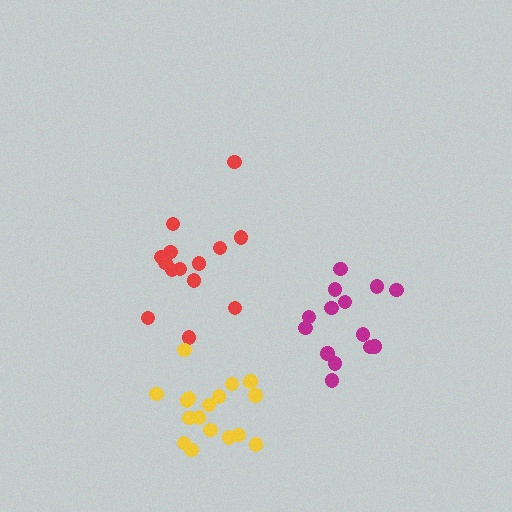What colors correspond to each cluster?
The clusters are colored: red, yellow, magenta.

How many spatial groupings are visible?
There are 3 spatial groupings.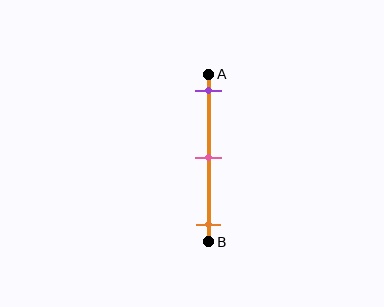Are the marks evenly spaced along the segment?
Yes, the marks are approximately evenly spaced.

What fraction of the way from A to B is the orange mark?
The orange mark is approximately 90% (0.9) of the way from A to B.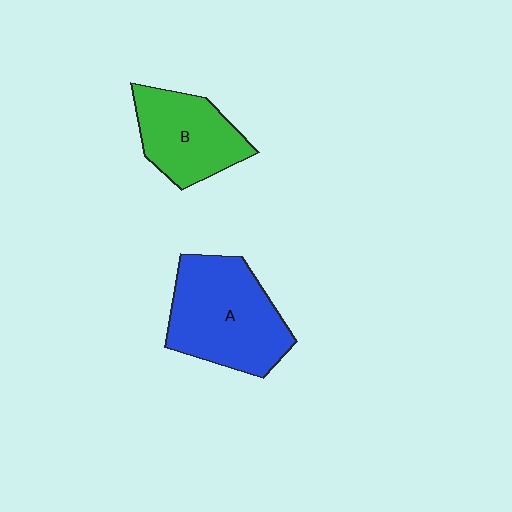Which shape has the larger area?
Shape A (blue).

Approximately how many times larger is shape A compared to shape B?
Approximately 1.4 times.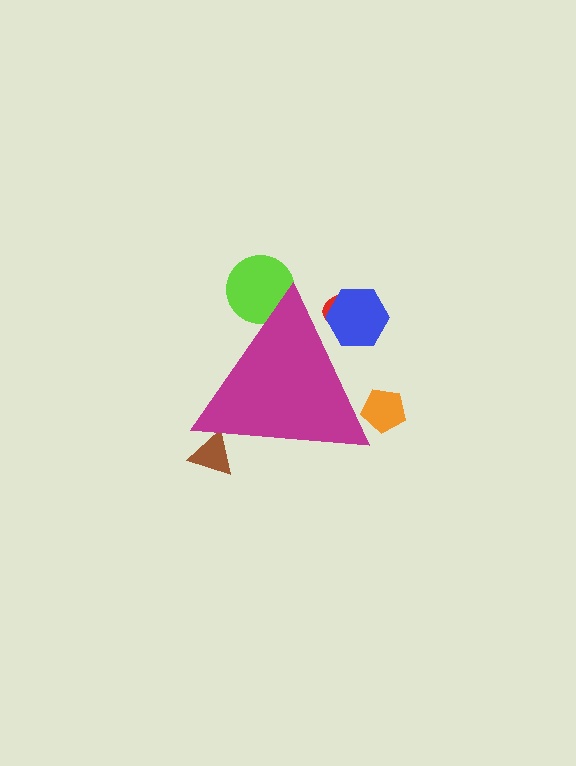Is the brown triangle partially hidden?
Yes, the brown triangle is partially hidden behind the magenta triangle.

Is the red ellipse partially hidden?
Yes, the red ellipse is partially hidden behind the magenta triangle.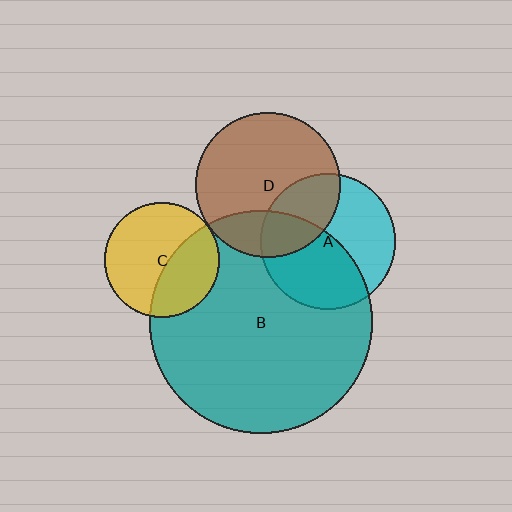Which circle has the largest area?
Circle B (teal).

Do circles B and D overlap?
Yes.